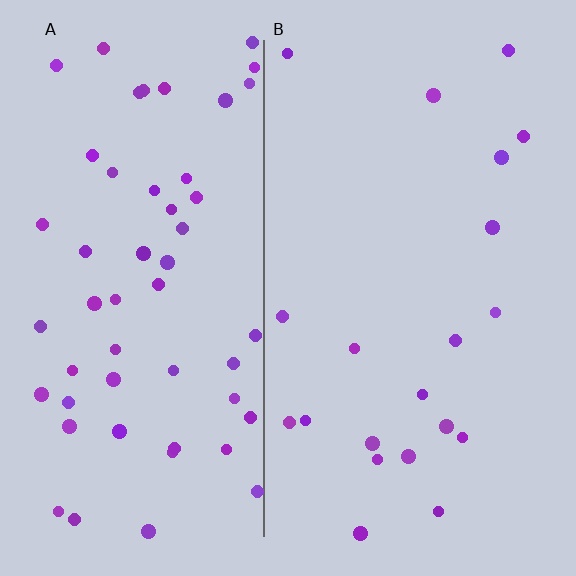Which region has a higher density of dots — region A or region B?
A (the left).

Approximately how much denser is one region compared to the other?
Approximately 2.6× — region A over region B.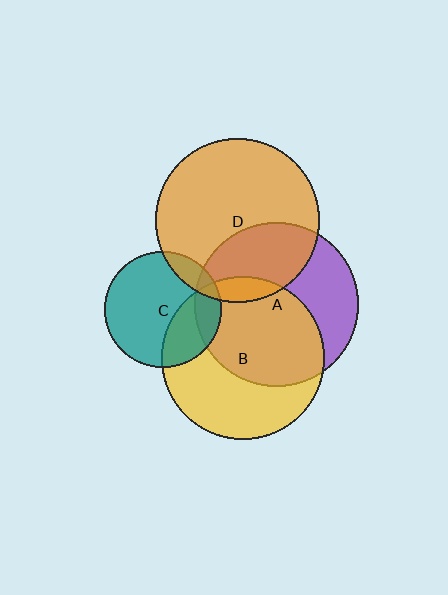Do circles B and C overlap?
Yes.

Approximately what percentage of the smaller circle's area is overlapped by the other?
Approximately 30%.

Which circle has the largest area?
Circle D (orange).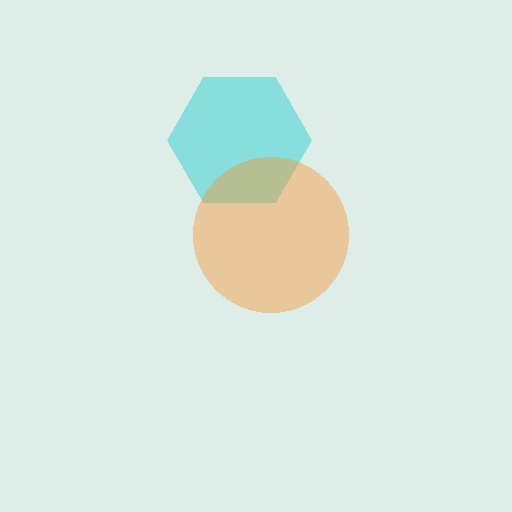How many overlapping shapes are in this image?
There are 2 overlapping shapes in the image.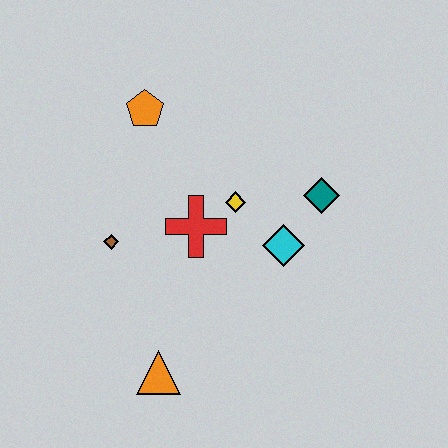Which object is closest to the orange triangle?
The brown diamond is closest to the orange triangle.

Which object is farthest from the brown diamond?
The teal diamond is farthest from the brown diamond.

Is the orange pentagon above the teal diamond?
Yes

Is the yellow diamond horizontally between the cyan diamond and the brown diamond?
Yes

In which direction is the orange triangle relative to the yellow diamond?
The orange triangle is below the yellow diamond.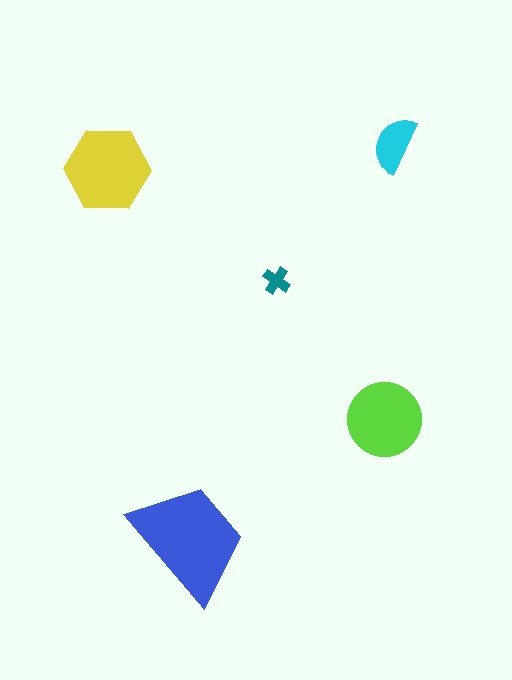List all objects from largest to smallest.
The blue trapezoid, the yellow hexagon, the lime circle, the cyan semicircle, the teal cross.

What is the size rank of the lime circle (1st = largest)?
3rd.